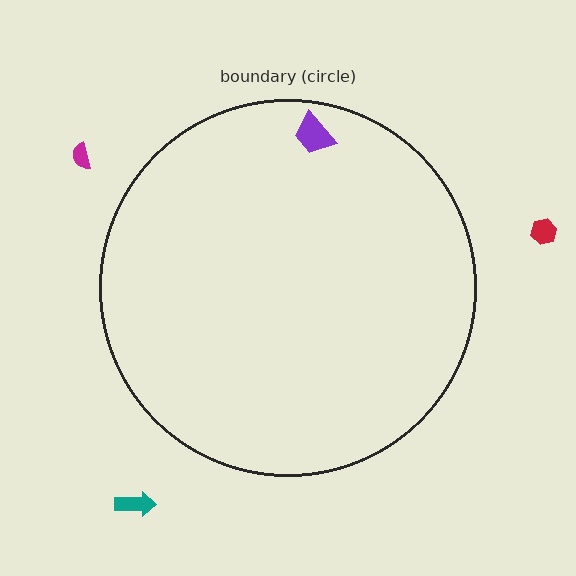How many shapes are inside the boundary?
1 inside, 3 outside.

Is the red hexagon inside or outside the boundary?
Outside.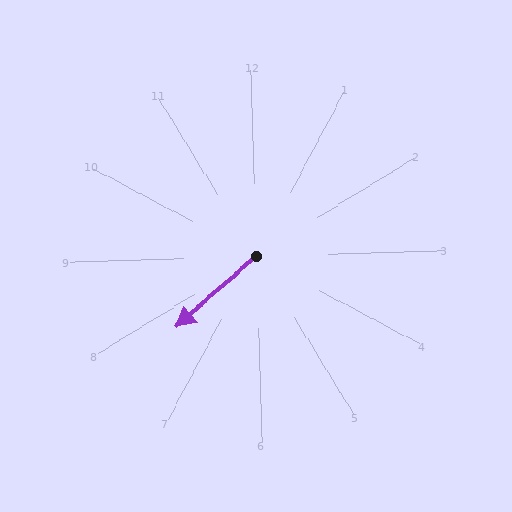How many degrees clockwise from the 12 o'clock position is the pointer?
Approximately 230 degrees.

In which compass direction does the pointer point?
Southwest.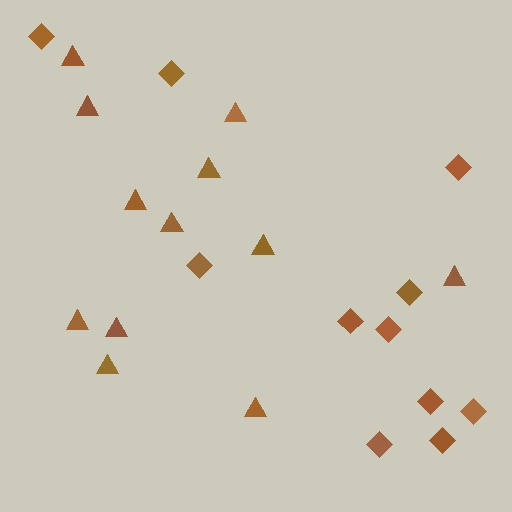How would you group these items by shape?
There are 2 groups: one group of triangles (12) and one group of diamonds (11).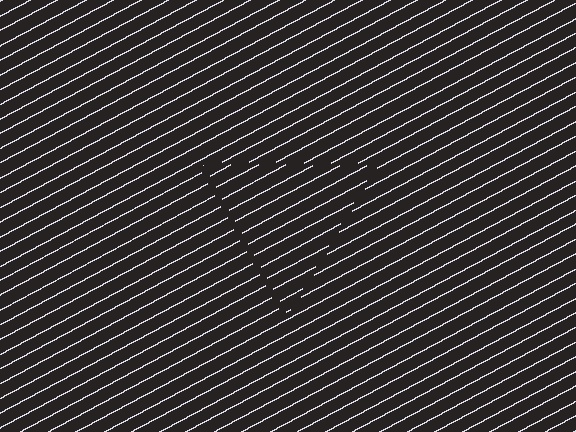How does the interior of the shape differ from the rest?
The interior of the shape contains the same grating, shifted by half a period — the contour is defined by the phase discontinuity where line-ends from the inner and outer gratings abut.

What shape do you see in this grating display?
An illusory triangle. The interior of the shape contains the same grating, shifted by half a period — the contour is defined by the phase discontinuity where line-ends from the inner and outer gratings abut.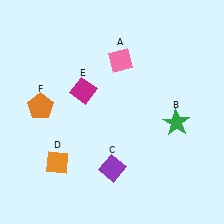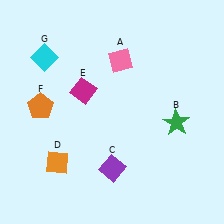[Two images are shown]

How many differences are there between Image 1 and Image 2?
There is 1 difference between the two images.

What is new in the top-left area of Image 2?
A cyan diamond (G) was added in the top-left area of Image 2.